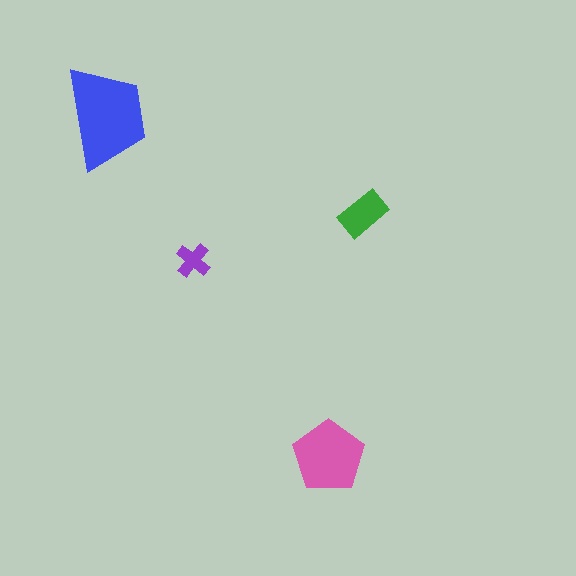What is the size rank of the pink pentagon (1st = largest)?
2nd.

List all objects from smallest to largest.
The purple cross, the green rectangle, the pink pentagon, the blue trapezoid.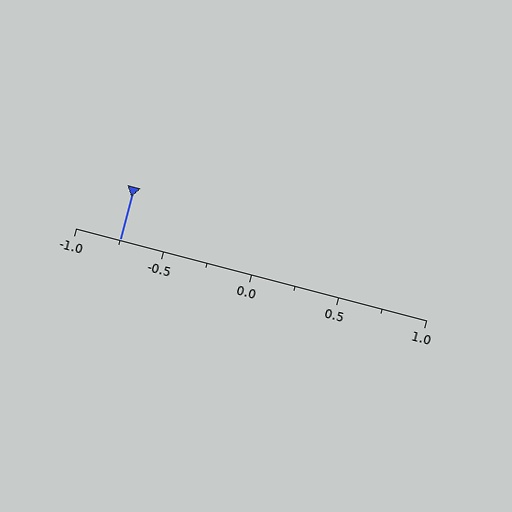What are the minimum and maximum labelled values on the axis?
The axis runs from -1.0 to 1.0.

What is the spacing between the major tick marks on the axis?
The major ticks are spaced 0.5 apart.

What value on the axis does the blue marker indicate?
The marker indicates approximately -0.75.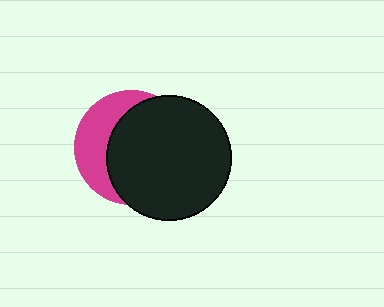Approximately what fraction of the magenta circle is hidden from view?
Roughly 65% of the magenta circle is hidden behind the black circle.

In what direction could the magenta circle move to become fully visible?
The magenta circle could move left. That would shift it out from behind the black circle entirely.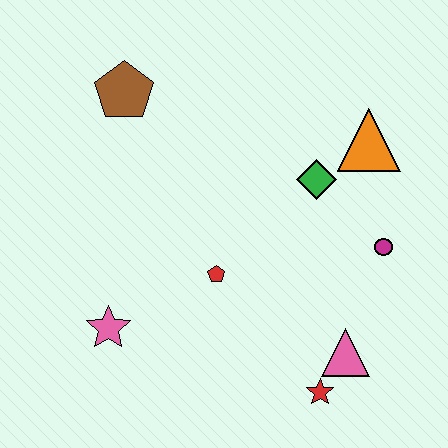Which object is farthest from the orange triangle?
The pink star is farthest from the orange triangle.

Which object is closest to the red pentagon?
The pink star is closest to the red pentagon.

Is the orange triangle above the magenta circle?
Yes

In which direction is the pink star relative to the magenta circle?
The pink star is to the left of the magenta circle.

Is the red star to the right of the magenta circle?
No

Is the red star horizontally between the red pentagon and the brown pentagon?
No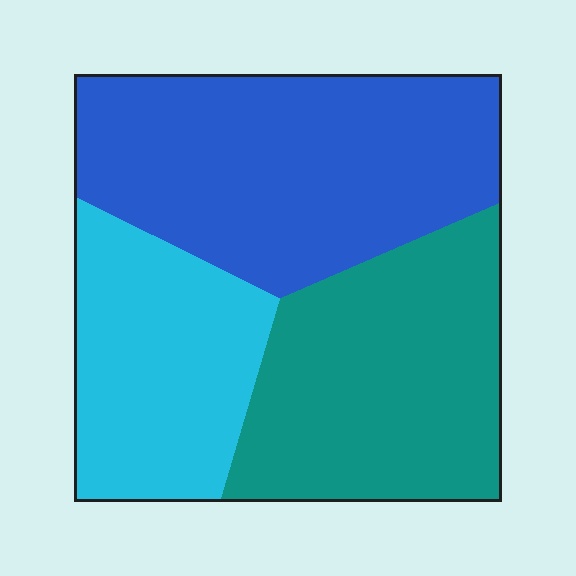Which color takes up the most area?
Blue, at roughly 40%.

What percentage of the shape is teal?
Teal takes up between a third and a half of the shape.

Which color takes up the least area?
Cyan, at roughly 25%.